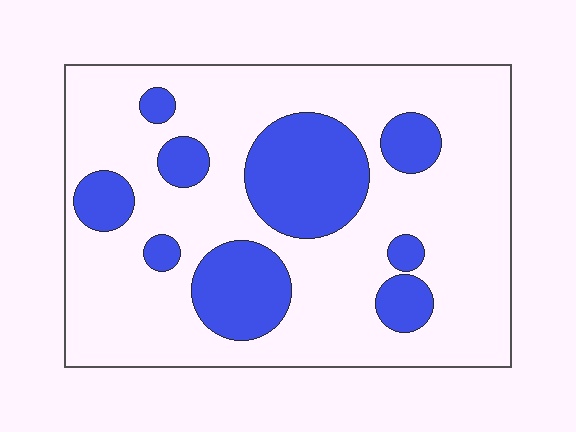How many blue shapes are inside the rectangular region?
9.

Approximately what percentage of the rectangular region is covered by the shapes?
Approximately 25%.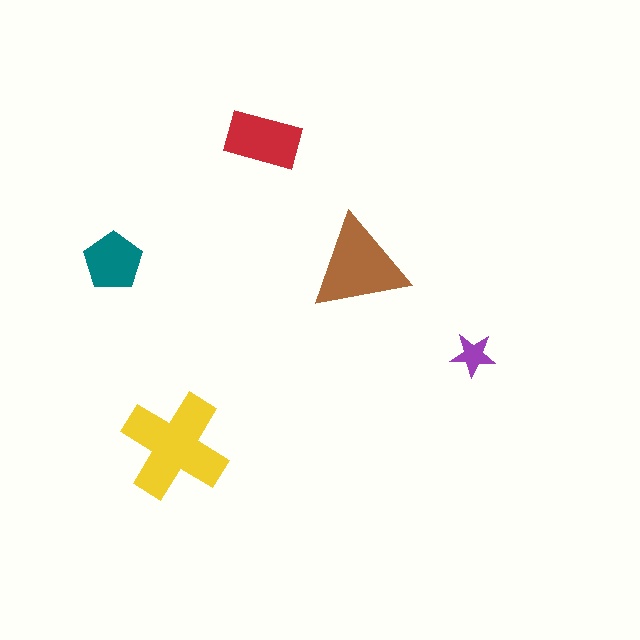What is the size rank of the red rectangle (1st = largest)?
3rd.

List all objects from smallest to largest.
The purple star, the teal pentagon, the red rectangle, the brown triangle, the yellow cross.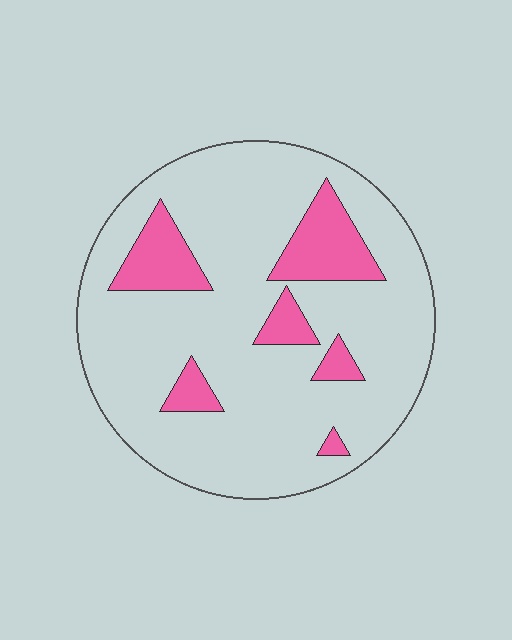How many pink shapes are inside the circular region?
6.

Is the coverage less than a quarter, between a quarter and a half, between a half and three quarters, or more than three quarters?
Less than a quarter.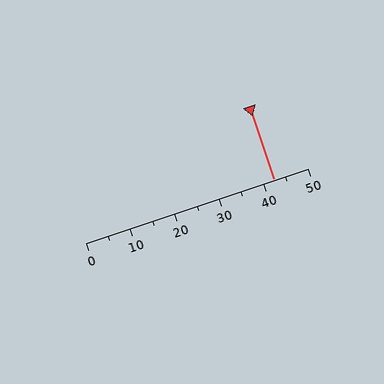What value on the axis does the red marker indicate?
The marker indicates approximately 42.5.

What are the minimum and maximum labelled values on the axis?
The axis runs from 0 to 50.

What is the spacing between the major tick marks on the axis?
The major ticks are spaced 10 apart.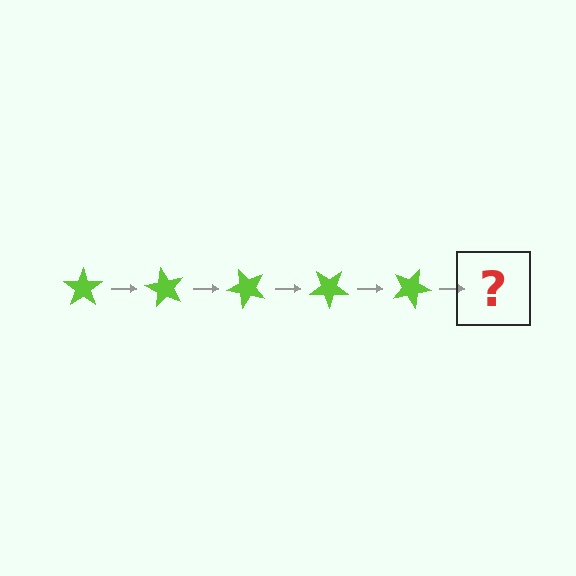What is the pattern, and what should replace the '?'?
The pattern is that the star rotates 60 degrees each step. The '?' should be a lime star rotated 300 degrees.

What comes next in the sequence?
The next element should be a lime star rotated 300 degrees.